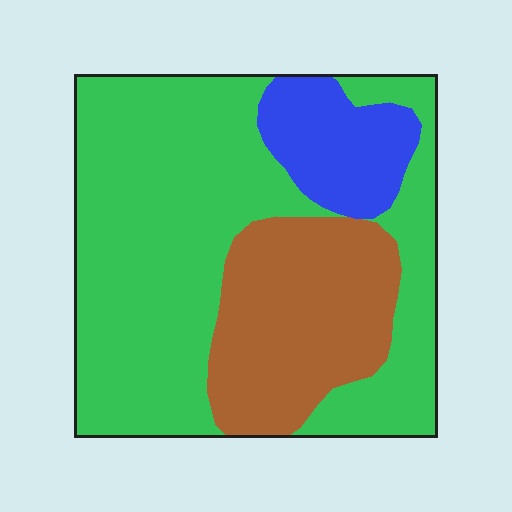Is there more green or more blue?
Green.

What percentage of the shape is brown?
Brown takes up about one quarter (1/4) of the shape.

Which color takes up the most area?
Green, at roughly 60%.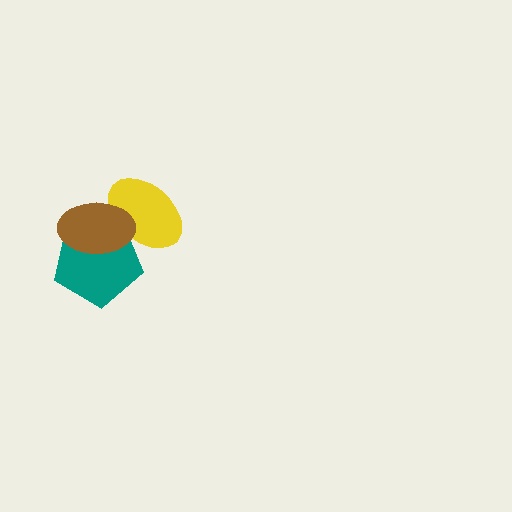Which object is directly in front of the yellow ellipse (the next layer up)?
The teal pentagon is directly in front of the yellow ellipse.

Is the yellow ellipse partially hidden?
Yes, it is partially covered by another shape.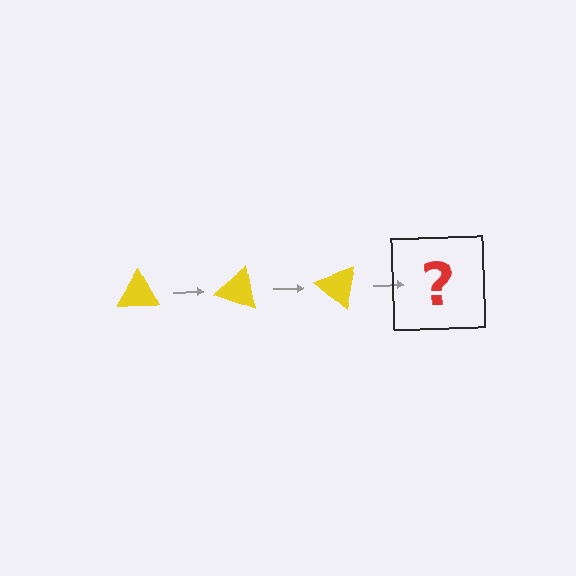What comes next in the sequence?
The next element should be a yellow triangle rotated 60 degrees.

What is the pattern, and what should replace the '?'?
The pattern is that the triangle rotates 20 degrees each step. The '?' should be a yellow triangle rotated 60 degrees.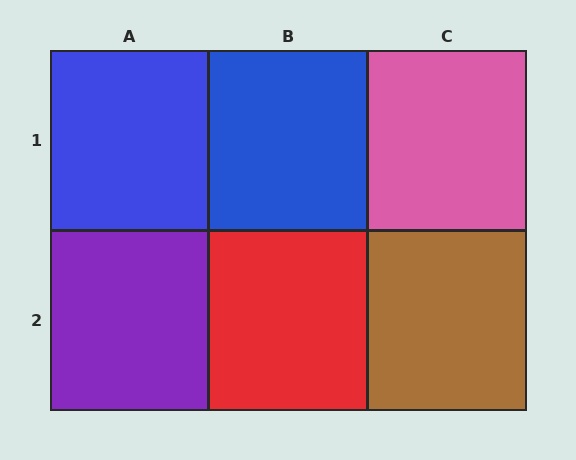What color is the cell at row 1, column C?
Pink.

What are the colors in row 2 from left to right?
Purple, red, brown.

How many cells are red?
1 cell is red.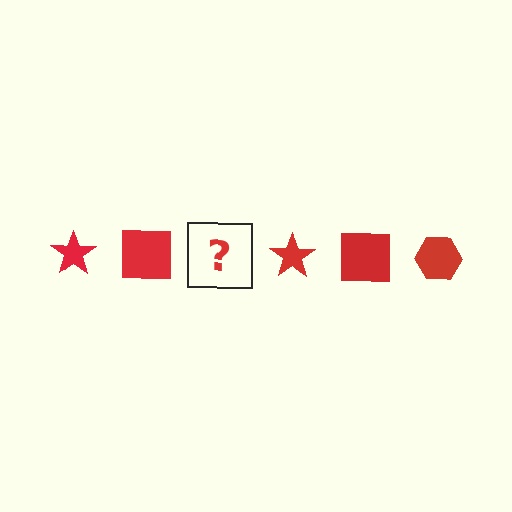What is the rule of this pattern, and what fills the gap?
The rule is that the pattern cycles through star, square, hexagon shapes in red. The gap should be filled with a red hexagon.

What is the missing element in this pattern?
The missing element is a red hexagon.